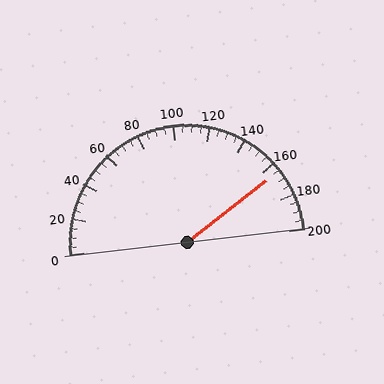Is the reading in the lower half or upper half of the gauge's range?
The reading is in the upper half of the range (0 to 200).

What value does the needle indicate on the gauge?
The needle indicates approximately 165.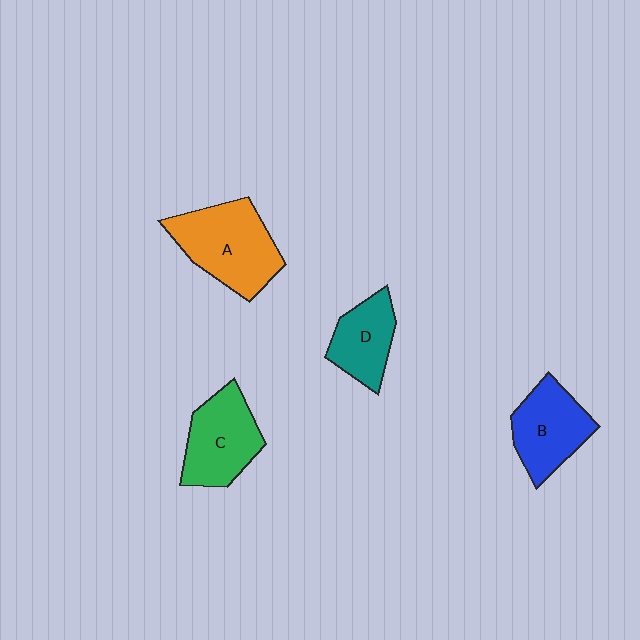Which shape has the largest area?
Shape A (orange).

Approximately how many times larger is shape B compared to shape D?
Approximately 1.2 times.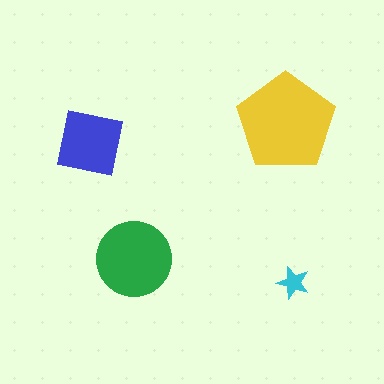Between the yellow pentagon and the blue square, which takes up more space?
The yellow pentagon.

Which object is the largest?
The yellow pentagon.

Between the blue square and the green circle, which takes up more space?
The green circle.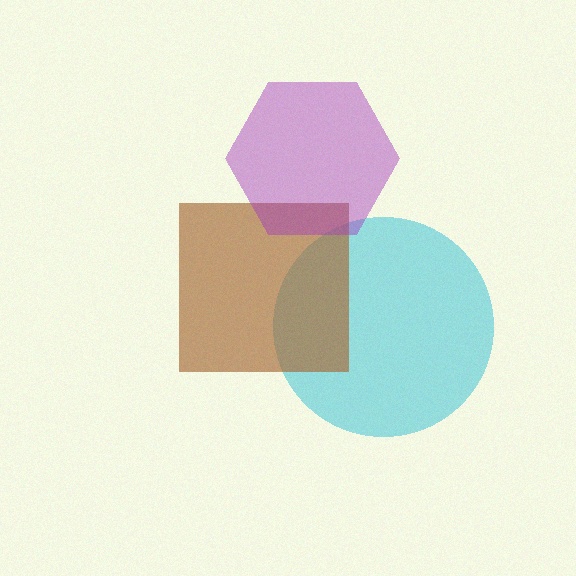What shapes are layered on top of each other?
The layered shapes are: a cyan circle, a brown square, a purple hexagon.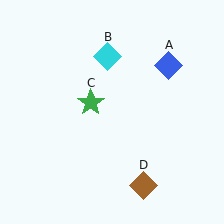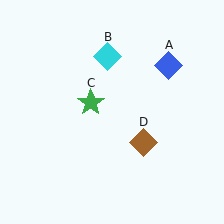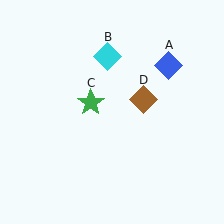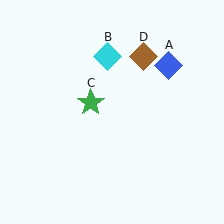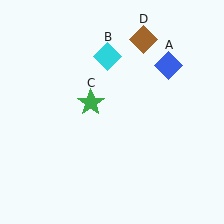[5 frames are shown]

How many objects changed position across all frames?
1 object changed position: brown diamond (object D).